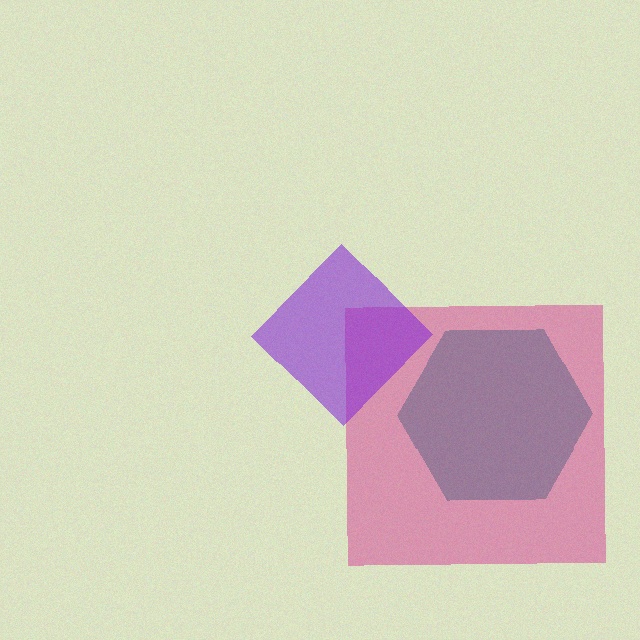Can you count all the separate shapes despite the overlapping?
Yes, there are 3 separate shapes.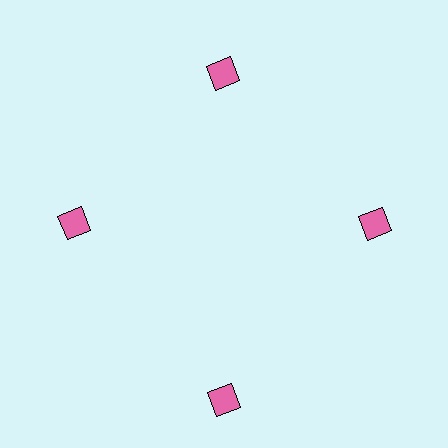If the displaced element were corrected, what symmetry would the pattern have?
It would have 4-fold rotational symmetry — the pattern would map onto itself every 90 degrees.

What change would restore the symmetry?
The symmetry would be restored by moving it inward, back onto the ring so that all 4 diamonds sit at equal angles and equal distance from the center.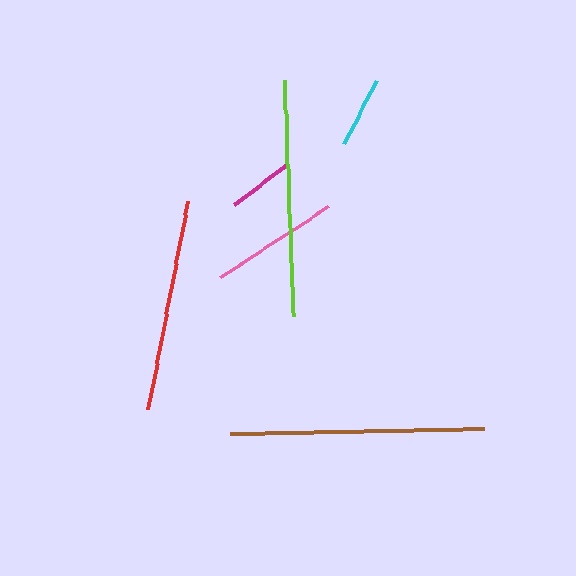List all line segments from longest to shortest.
From longest to shortest: brown, lime, red, pink, cyan, magenta.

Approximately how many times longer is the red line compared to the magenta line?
The red line is approximately 3.2 times the length of the magenta line.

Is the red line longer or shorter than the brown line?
The brown line is longer than the red line.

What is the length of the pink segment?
The pink segment is approximately 129 pixels long.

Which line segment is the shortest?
The magenta line is the shortest at approximately 67 pixels.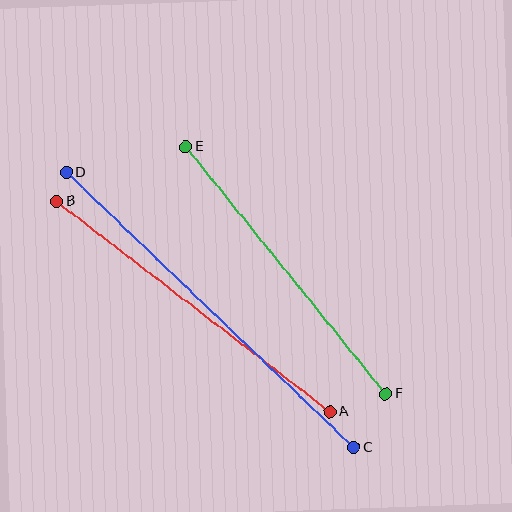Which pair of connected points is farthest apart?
Points C and D are farthest apart.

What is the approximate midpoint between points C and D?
The midpoint is at approximately (210, 310) pixels.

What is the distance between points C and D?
The distance is approximately 398 pixels.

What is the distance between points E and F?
The distance is approximately 318 pixels.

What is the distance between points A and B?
The distance is approximately 345 pixels.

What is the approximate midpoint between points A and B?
The midpoint is at approximately (193, 307) pixels.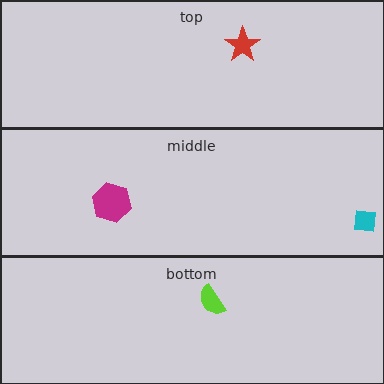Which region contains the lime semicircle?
The bottom region.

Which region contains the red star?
The top region.